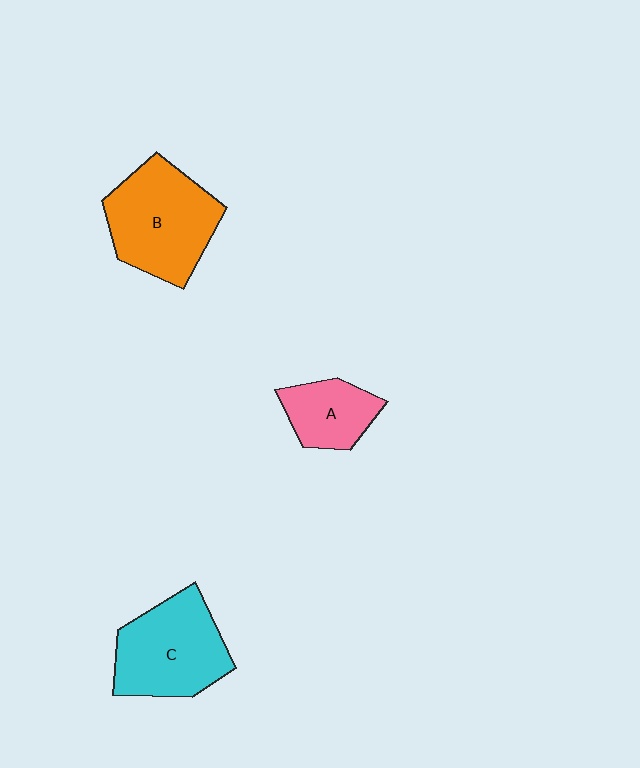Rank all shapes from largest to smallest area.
From largest to smallest: B (orange), C (cyan), A (pink).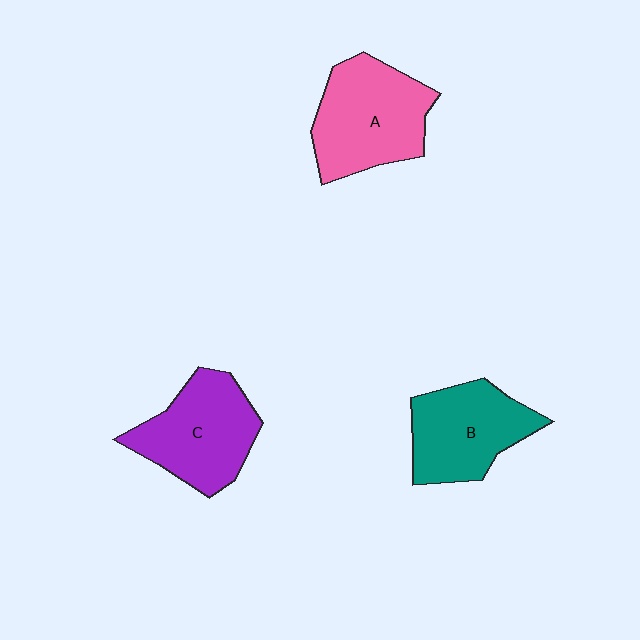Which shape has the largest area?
Shape A (pink).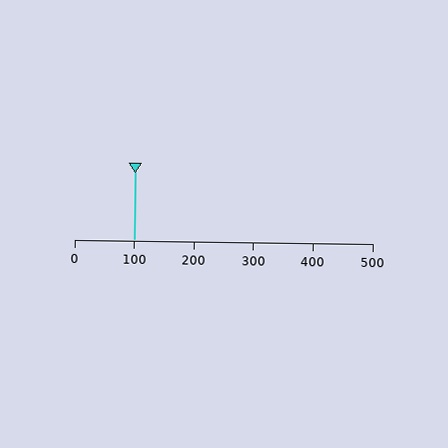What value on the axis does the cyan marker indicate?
The marker indicates approximately 100.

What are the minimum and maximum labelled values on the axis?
The axis runs from 0 to 500.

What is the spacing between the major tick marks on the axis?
The major ticks are spaced 100 apart.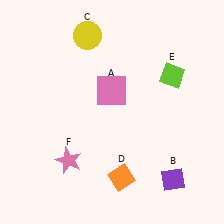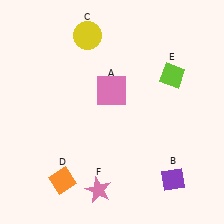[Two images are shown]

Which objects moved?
The objects that moved are: the orange diamond (D), the pink star (F).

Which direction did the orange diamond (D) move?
The orange diamond (D) moved left.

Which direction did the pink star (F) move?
The pink star (F) moved down.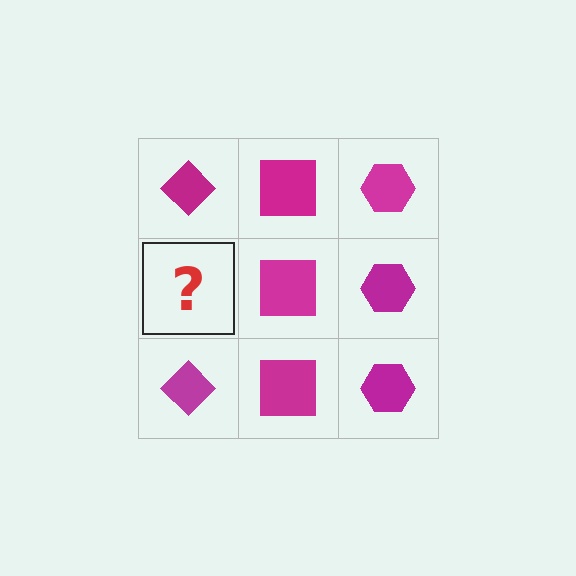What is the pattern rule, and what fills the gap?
The rule is that each column has a consistent shape. The gap should be filled with a magenta diamond.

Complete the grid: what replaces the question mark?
The question mark should be replaced with a magenta diamond.